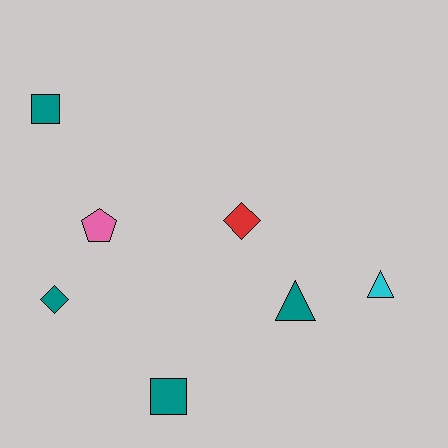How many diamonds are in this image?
There are 2 diamonds.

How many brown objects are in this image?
There are no brown objects.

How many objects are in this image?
There are 7 objects.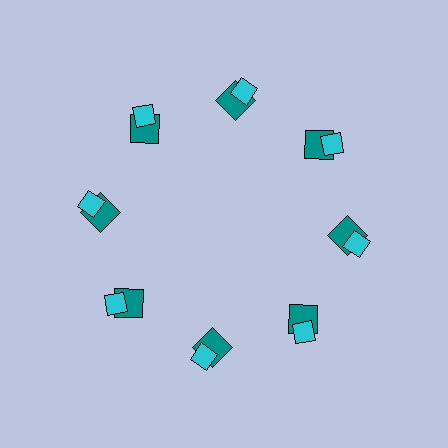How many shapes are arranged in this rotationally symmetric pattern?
There are 16 shapes, arranged in 8 groups of 2.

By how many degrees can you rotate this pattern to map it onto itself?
The pattern maps onto itself every 45 degrees of rotation.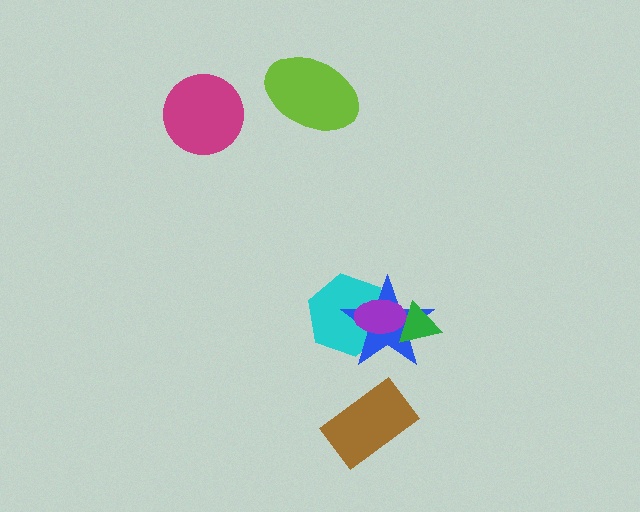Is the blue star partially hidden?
Yes, it is partially covered by another shape.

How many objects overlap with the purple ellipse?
3 objects overlap with the purple ellipse.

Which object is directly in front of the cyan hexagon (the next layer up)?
The blue star is directly in front of the cyan hexagon.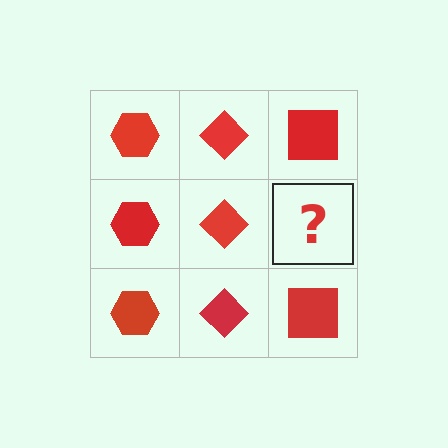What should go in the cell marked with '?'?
The missing cell should contain a red square.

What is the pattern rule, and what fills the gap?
The rule is that each column has a consistent shape. The gap should be filled with a red square.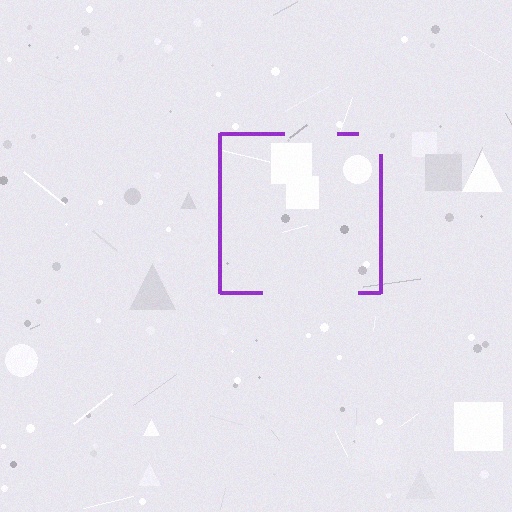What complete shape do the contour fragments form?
The contour fragments form a square.